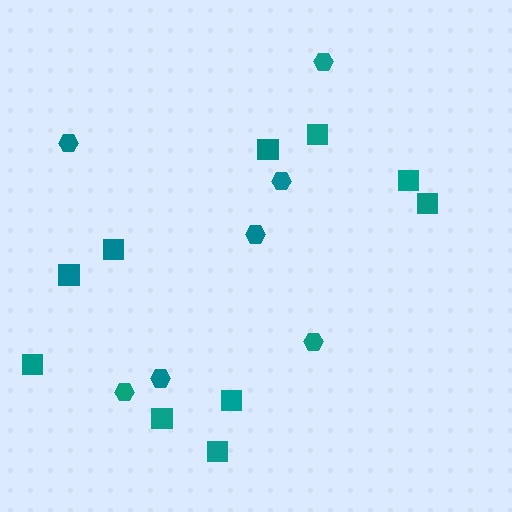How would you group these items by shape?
There are 2 groups: one group of hexagons (7) and one group of squares (10).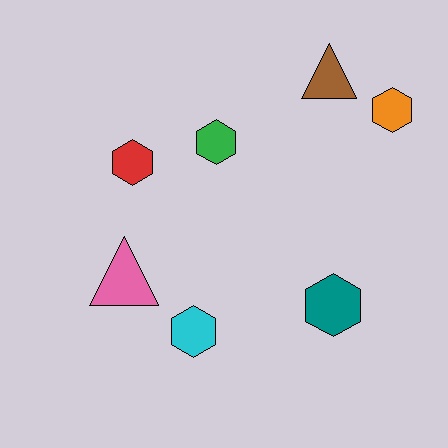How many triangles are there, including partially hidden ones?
There are 2 triangles.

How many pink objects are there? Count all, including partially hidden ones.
There is 1 pink object.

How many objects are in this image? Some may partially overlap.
There are 7 objects.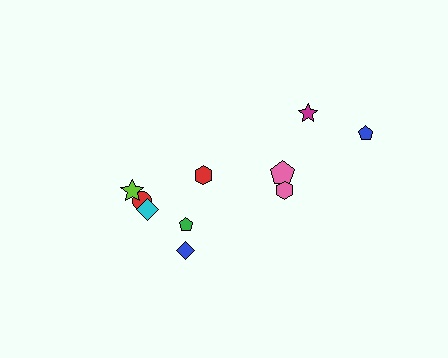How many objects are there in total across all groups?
There are 10 objects.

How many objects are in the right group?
There are 4 objects.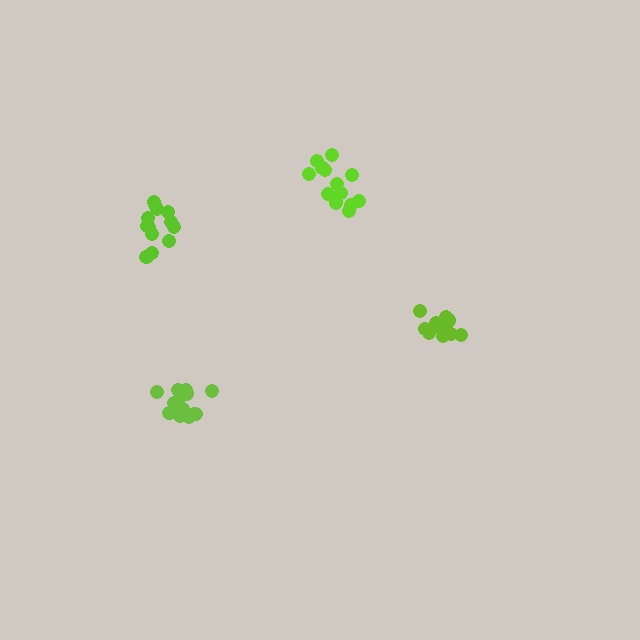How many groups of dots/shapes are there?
There are 4 groups.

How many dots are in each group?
Group 1: 11 dots, Group 2: 14 dots, Group 3: 13 dots, Group 4: 13 dots (51 total).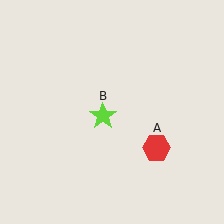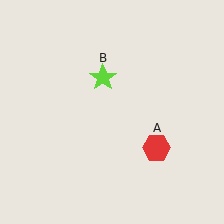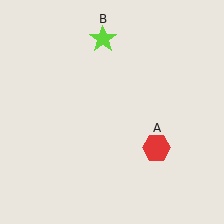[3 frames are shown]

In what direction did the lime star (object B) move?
The lime star (object B) moved up.